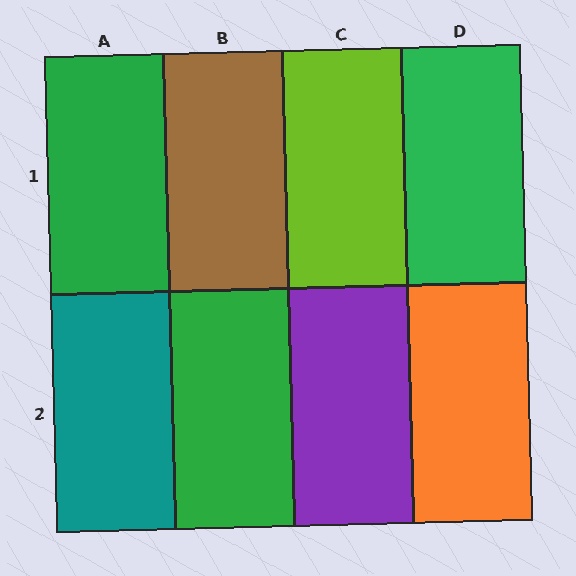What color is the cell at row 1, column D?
Green.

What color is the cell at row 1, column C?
Lime.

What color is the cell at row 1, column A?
Green.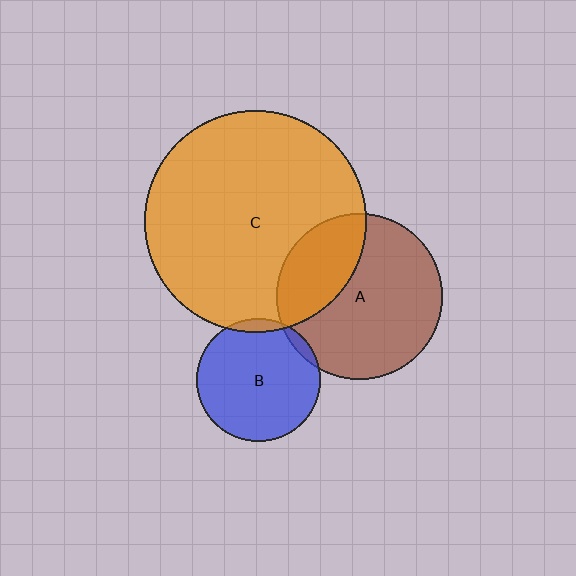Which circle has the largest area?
Circle C (orange).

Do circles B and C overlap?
Yes.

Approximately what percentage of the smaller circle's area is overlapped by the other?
Approximately 5%.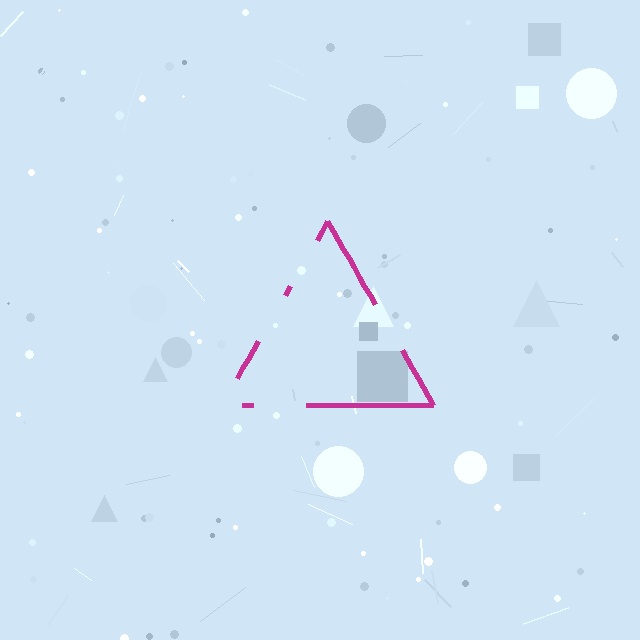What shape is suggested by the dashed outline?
The dashed outline suggests a triangle.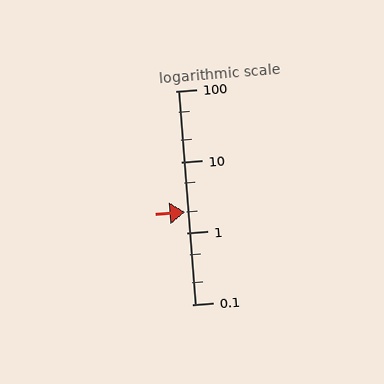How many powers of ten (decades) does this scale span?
The scale spans 3 decades, from 0.1 to 100.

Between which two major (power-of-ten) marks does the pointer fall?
The pointer is between 1 and 10.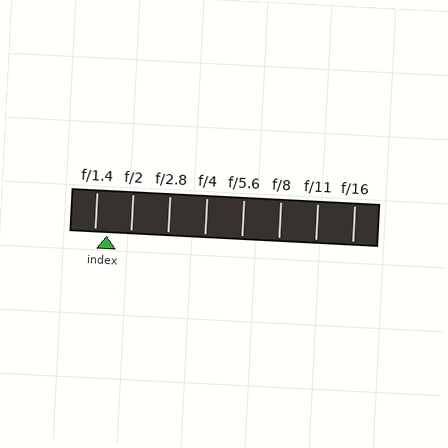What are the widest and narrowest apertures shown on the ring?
The widest aperture shown is f/1.4 and the narrowest is f/16.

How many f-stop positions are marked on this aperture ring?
There are 8 f-stop positions marked.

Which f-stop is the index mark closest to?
The index mark is closest to f/1.4.